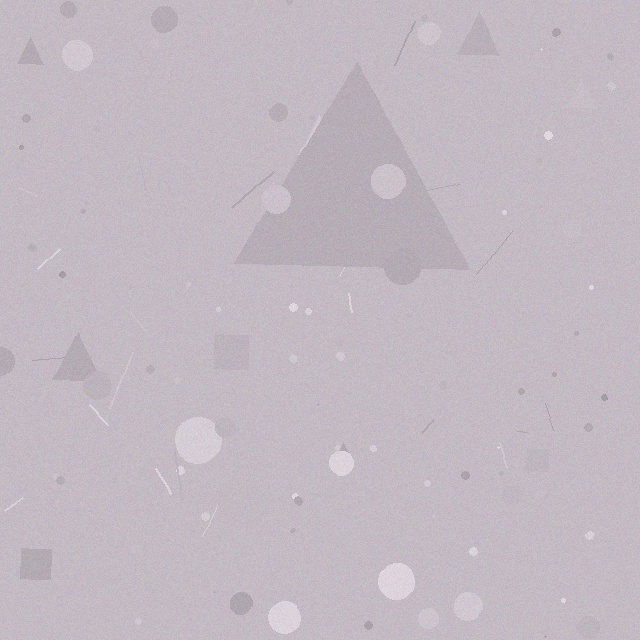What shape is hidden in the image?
A triangle is hidden in the image.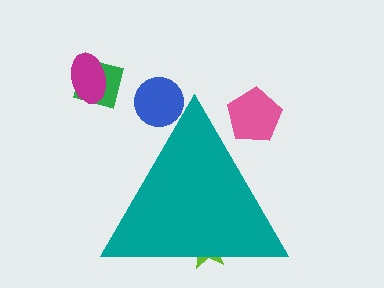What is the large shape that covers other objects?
A teal triangle.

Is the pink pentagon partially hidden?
Yes, the pink pentagon is partially hidden behind the teal triangle.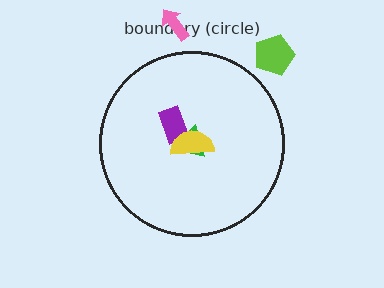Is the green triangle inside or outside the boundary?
Inside.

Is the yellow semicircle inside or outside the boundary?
Inside.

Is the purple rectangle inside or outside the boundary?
Inside.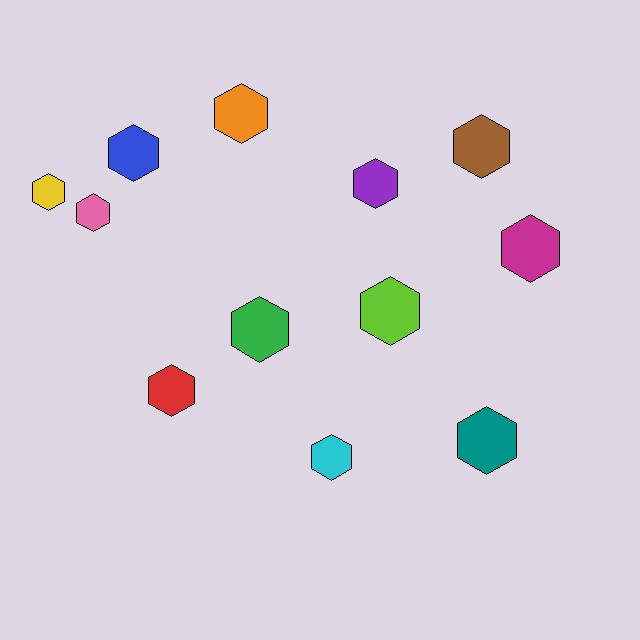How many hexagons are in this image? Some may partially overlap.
There are 12 hexagons.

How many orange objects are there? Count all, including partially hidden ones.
There is 1 orange object.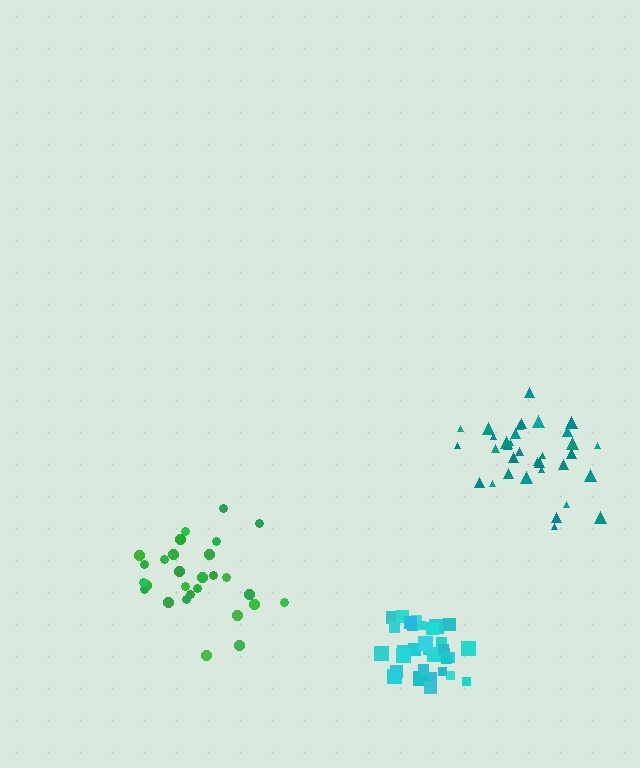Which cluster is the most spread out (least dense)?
Green.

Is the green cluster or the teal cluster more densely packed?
Teal.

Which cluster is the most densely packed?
Cyan.